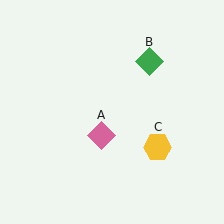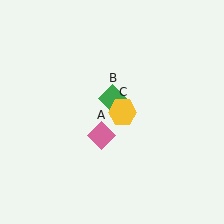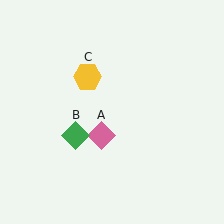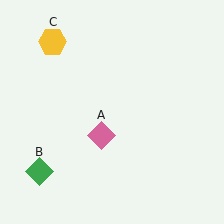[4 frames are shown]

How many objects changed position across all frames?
2 objects changed position: green diamond (object B), yellow hexagon (object C).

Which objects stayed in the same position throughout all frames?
Pink diamond (object A) remained stationary.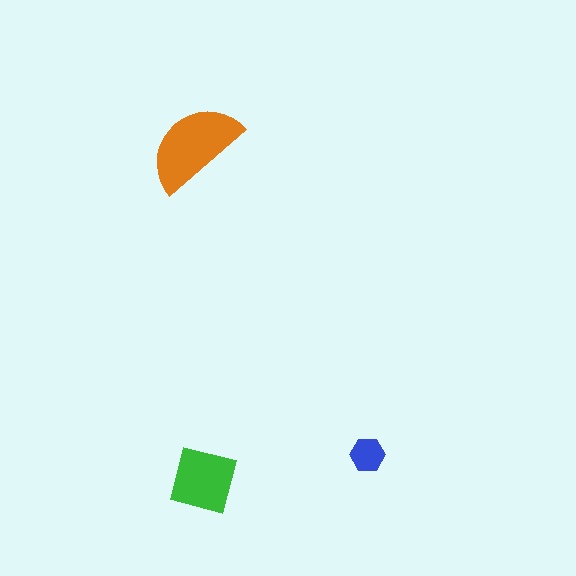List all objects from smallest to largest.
The blue hexagon, the green square, the orange semicircle.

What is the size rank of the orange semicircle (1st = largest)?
1st.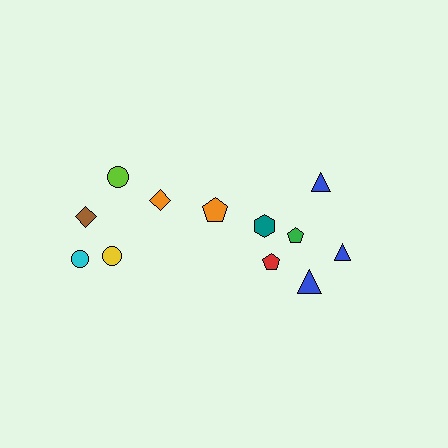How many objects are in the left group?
There are 5 objects.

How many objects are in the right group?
There are 7 objects.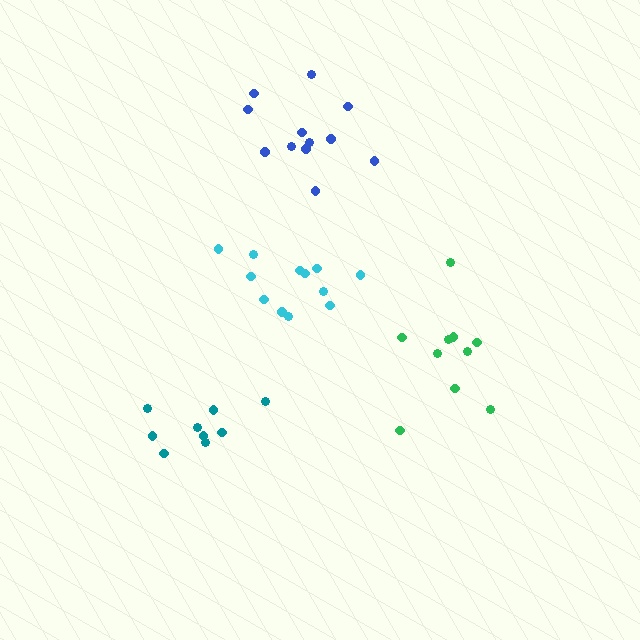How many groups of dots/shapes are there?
There are 4 groups.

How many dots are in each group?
Group 1: 12 dots, Group 2: 10 dots, Group 3: 9 dots, Group 4: 12 dots (43 total).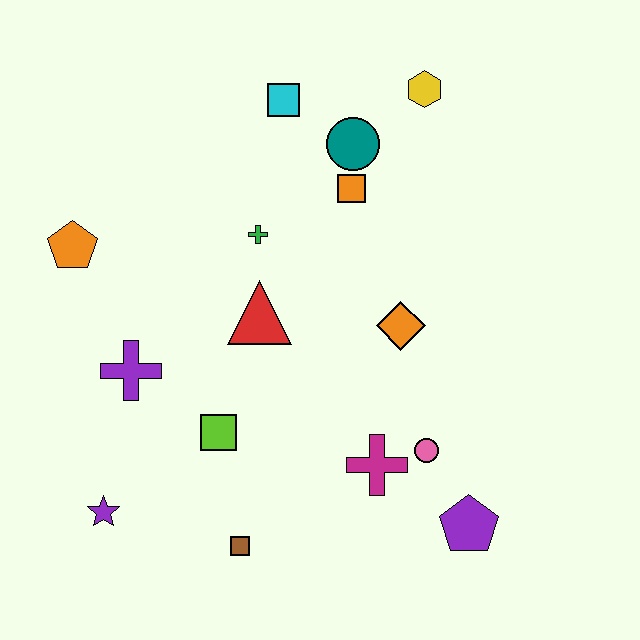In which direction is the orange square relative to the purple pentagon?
The orange square is above the purple pentagon.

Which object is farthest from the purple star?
The yellow hexagon is farthest from the purple star.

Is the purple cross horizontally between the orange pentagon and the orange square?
Yes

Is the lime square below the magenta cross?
No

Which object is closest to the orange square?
The teal circle is closest to the orange square.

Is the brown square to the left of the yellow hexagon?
Yes